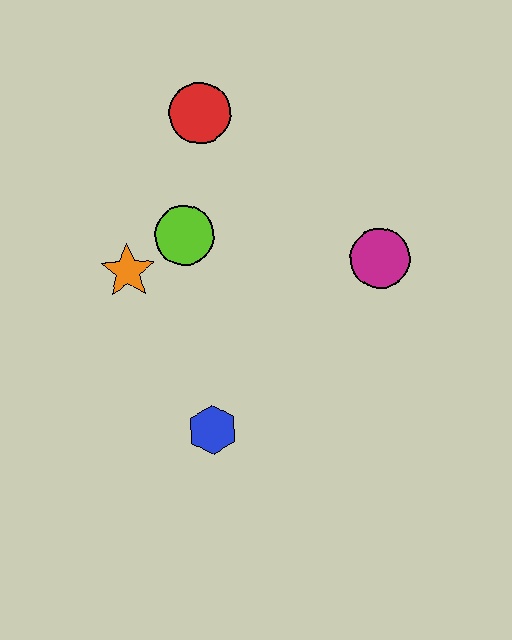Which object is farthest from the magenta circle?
The orange star is farthest from the magenta circle.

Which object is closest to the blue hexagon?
The orange star is closest to the blue hexagon.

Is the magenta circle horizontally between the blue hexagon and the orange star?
No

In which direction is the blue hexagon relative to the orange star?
The blue hexagon is below the orange star.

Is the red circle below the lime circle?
No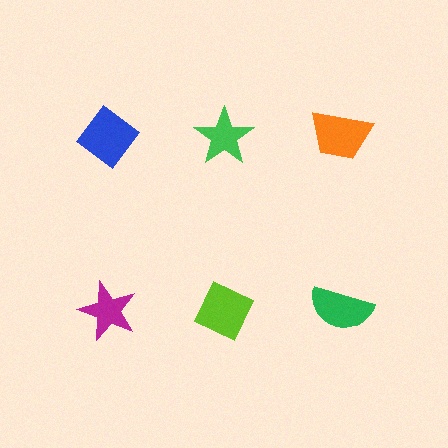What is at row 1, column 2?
A green star.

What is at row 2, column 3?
A green semicircle.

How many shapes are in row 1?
3 shapes.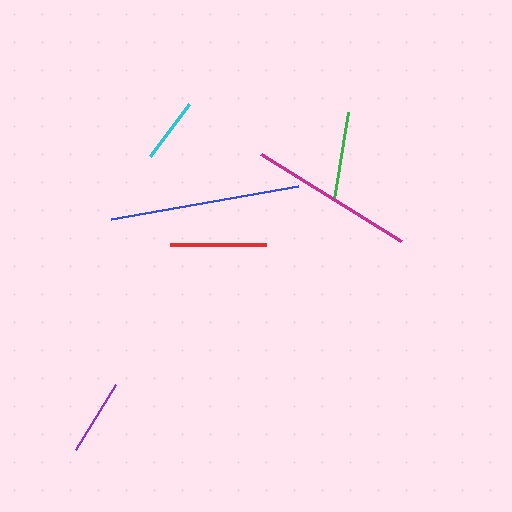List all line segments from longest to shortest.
From longest to shortest: blue, magenta, red, green, purple, cyan.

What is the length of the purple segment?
The purple segment is approximately 76 pixels long.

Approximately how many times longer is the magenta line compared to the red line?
The magenta line is approximately 1.7 times the length of the red line.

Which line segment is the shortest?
The cyan line is the shortest at approximately 65 pixels.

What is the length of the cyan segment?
The cyan segment is approximately 65 pixels long.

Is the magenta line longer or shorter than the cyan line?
The magenta line is longer than the cyan line.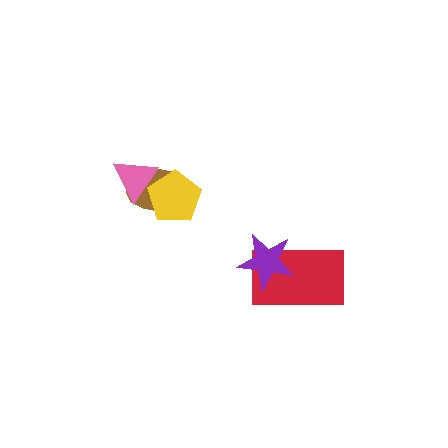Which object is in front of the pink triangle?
The yellow pentagon is in front of the pink triangle.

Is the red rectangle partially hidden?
Yes, it is partially covered by another shape.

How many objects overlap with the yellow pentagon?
2 objects overlap with the yellow pentagon.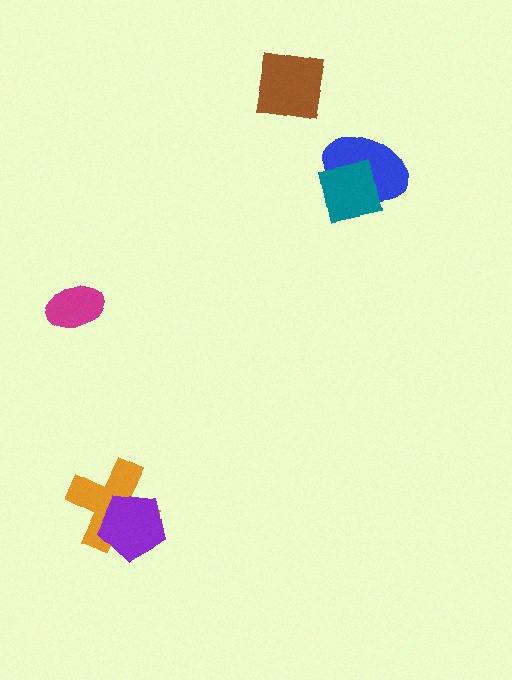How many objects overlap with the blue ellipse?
1 object overlaps with the blue ellipse.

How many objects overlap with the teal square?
1 object overlaps with the teal square.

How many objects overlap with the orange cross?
1 object overlaps with the orange cross.